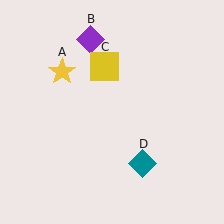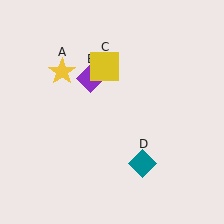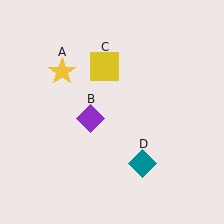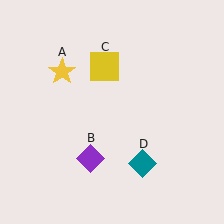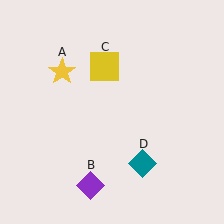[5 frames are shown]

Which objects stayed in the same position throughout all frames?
Yellow star (object A) and yellow square (object C) and teal diamond (object D) remained stationary.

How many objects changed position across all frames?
1 object changed position: purple diamond (object B).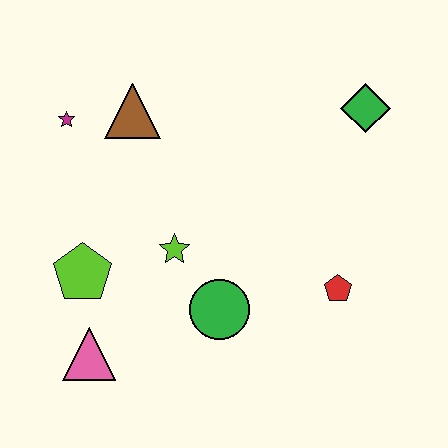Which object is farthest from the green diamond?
The pink triangle is farthest from the green diamond.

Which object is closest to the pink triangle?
The lime pentagon is closest to the pink triangle.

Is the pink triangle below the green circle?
Yes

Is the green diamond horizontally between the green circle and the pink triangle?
No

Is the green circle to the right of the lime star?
Yes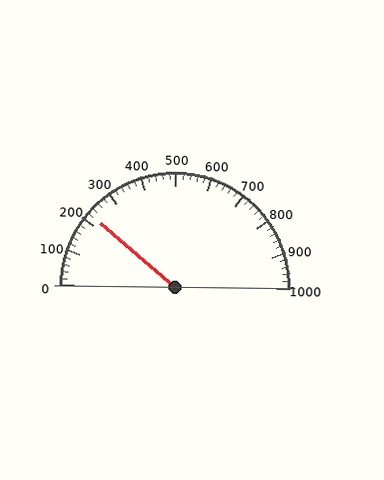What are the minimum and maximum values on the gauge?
The gauge ranges from 0 to 1000.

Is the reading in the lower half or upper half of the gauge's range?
The reading is in the lower half of the range (0 to 1000).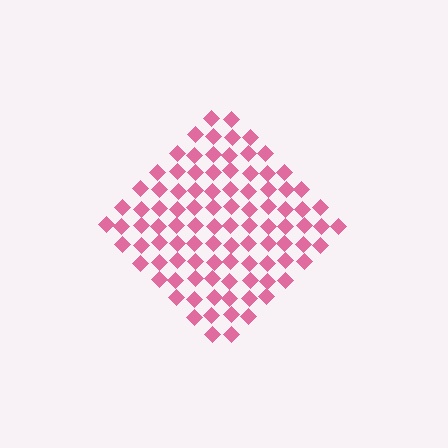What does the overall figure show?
The overall figure shows a diamond.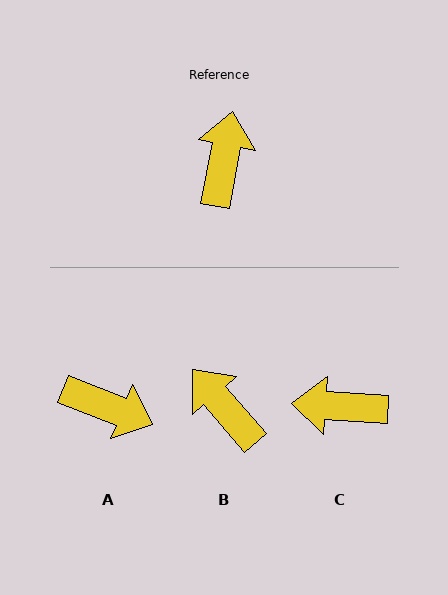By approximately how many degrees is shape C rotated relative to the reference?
Approximately 97 degrees counter-clockwise.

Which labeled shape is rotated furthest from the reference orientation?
A, about 101 degrees away.